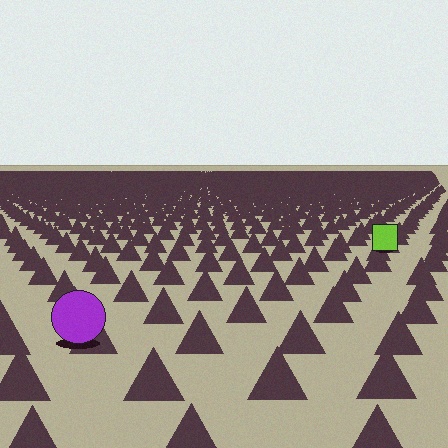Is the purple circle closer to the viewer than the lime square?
Yes. The purple circle is closer — you can tell from the texture gradient: the ground texture is coarser near it.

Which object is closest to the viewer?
The purple circle is closest. The texture marks near it are larger and more spread out.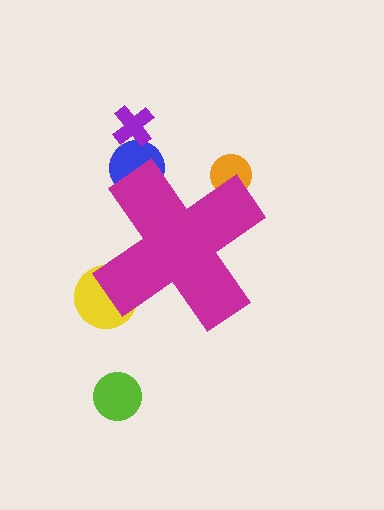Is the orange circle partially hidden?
Yes, the orange circle is partially hidden behind the magenta cross.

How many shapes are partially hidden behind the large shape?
3 shapes are partially hidden.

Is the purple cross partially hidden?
No, the purple cross is fully visible.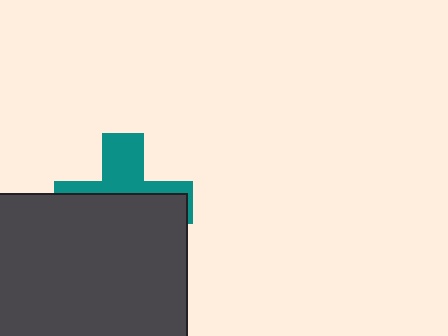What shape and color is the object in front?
The object in front is a dark gray square.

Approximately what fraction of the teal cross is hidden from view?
Roughly 61% of the teal cross is hidden behind the dark gray square.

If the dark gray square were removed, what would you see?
You would see the complete teal cross.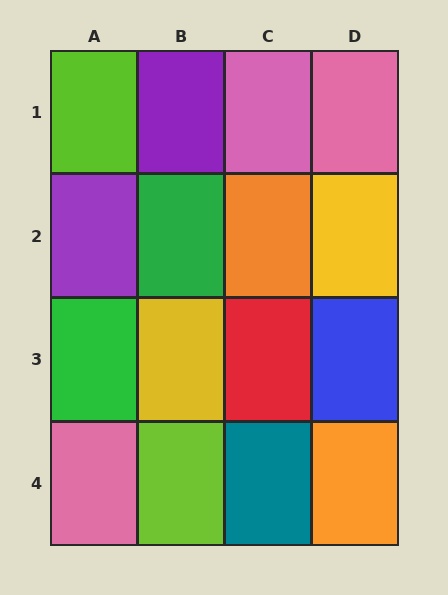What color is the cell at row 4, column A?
Pink.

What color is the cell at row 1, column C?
Pink.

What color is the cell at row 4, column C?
Teal.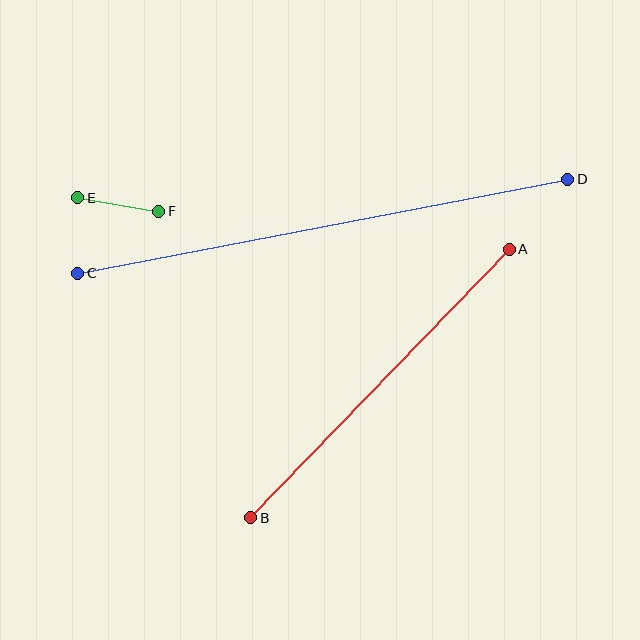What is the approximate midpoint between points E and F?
The midpoint is at approximately (118, 204) pixels.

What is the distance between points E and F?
The distance is approximately 82 pixels.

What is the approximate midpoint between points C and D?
The midpoint is at approximately (323, 226) pixels.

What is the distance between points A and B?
The distance is approximately 373 pixels.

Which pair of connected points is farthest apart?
Points C and D are farthest apart.